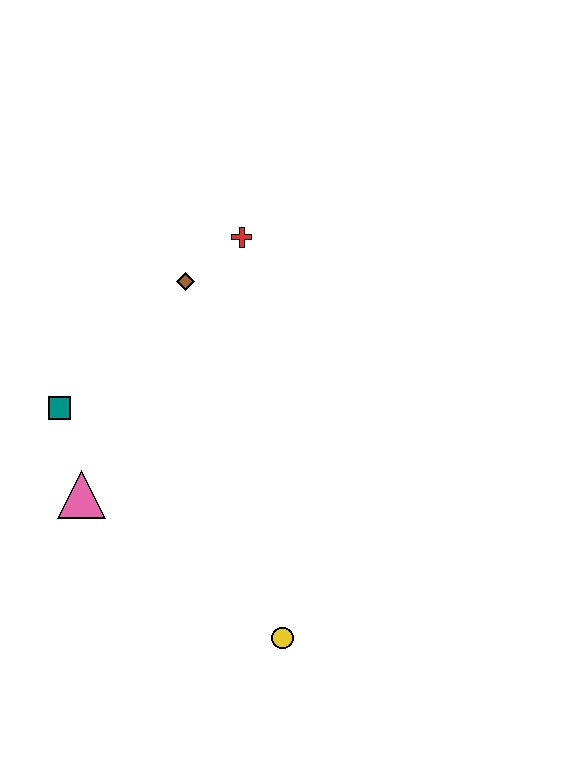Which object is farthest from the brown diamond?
The yellow circle is farthest from the brown diamond.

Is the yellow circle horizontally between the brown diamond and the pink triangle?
No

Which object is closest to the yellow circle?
The pink triangle is closest to the yellow circle.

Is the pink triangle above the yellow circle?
Yes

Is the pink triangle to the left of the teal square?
No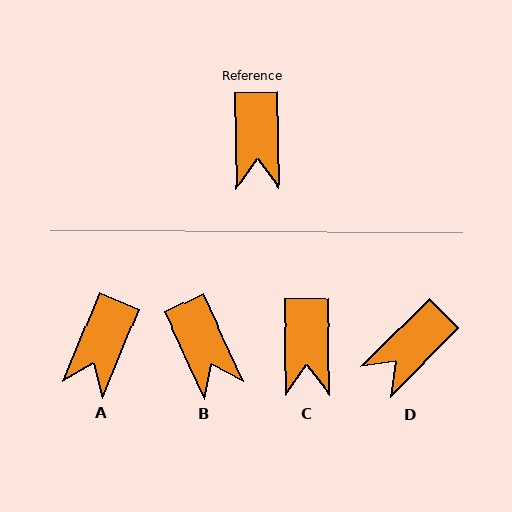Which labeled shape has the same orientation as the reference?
C.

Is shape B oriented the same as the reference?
No, it is off by about 24 degrees.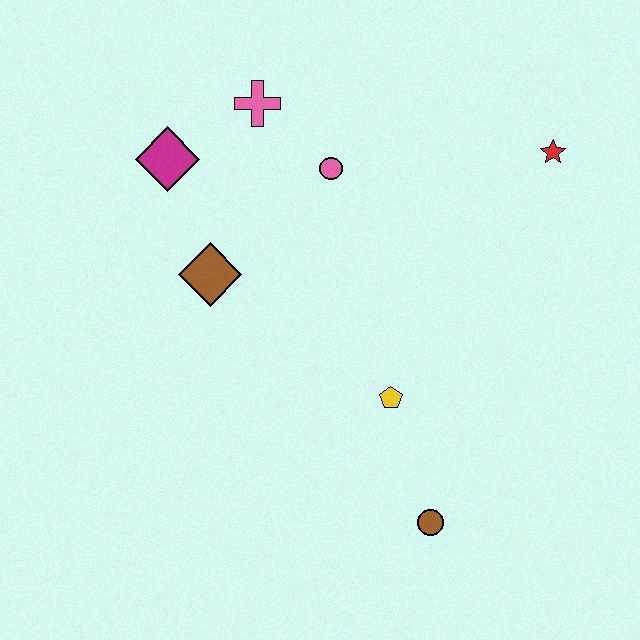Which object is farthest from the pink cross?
The brown circle is farthest from the pink cross.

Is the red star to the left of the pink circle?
No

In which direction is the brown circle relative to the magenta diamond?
The brown circle is below the magenta diamond.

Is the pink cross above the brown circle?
Yes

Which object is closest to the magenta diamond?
The pink cross is closest to the magenta diamond.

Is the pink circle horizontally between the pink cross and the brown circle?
Yes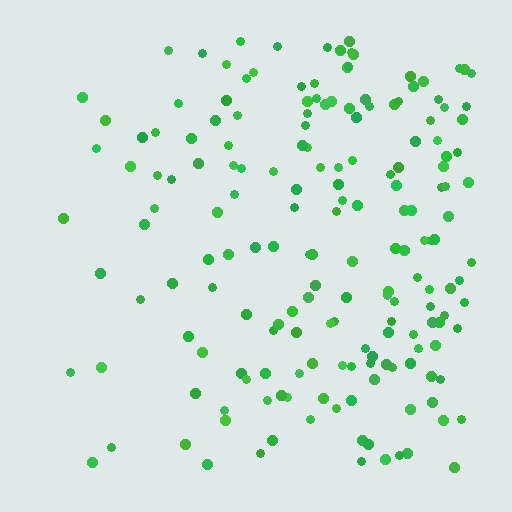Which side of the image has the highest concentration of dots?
The right.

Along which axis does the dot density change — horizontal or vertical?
Horizontal.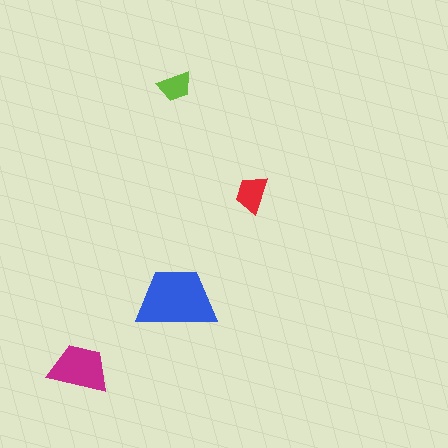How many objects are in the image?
There are 4 objects in the image.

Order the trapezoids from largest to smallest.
the blue one, the magenta one, the red one, the lime one.